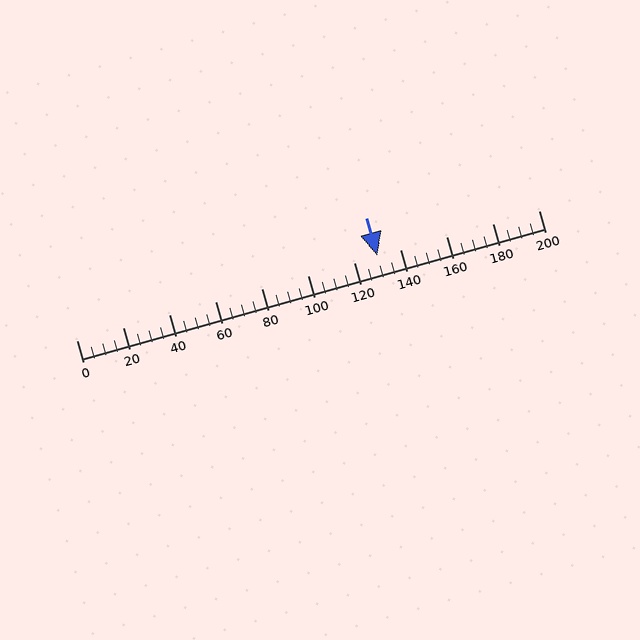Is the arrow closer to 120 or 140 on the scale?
The arrow is closer to 140.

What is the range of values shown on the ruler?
The ruler shows values from 0 to 200.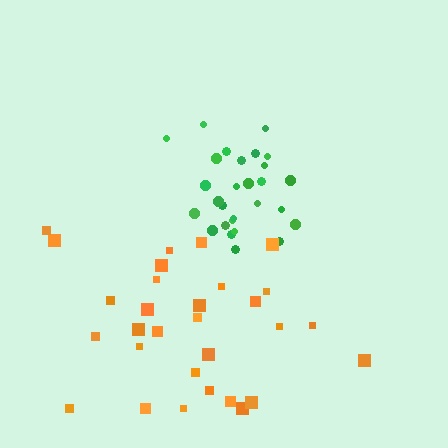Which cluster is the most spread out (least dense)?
Orange.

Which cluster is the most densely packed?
Green.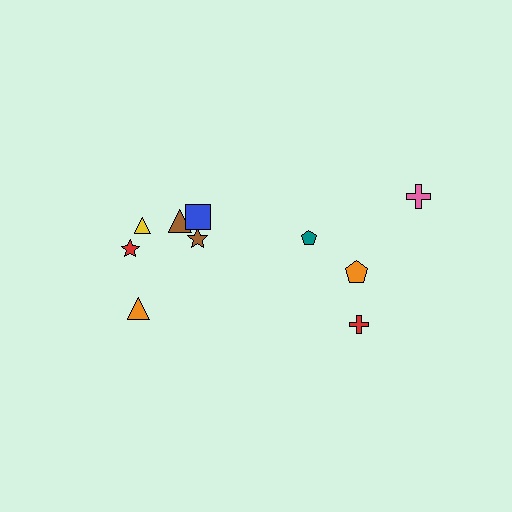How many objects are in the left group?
There are 6 objects.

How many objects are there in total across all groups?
There are 10 objects.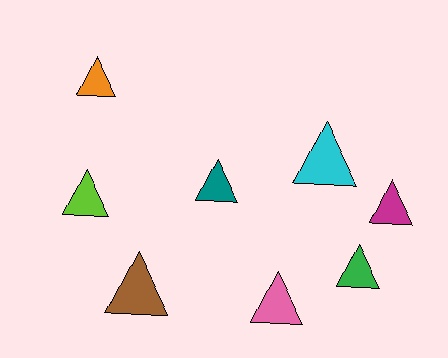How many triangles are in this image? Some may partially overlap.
There are 8 triangles.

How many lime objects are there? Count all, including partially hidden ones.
There is 1 lime object.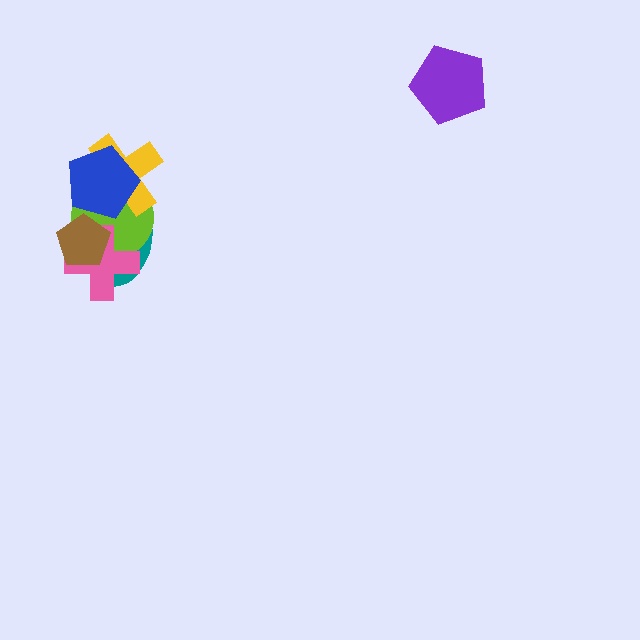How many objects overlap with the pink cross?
3 objects overlap with the pink cross.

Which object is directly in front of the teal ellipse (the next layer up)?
The lime circle is directly in front of the teal ellipse.